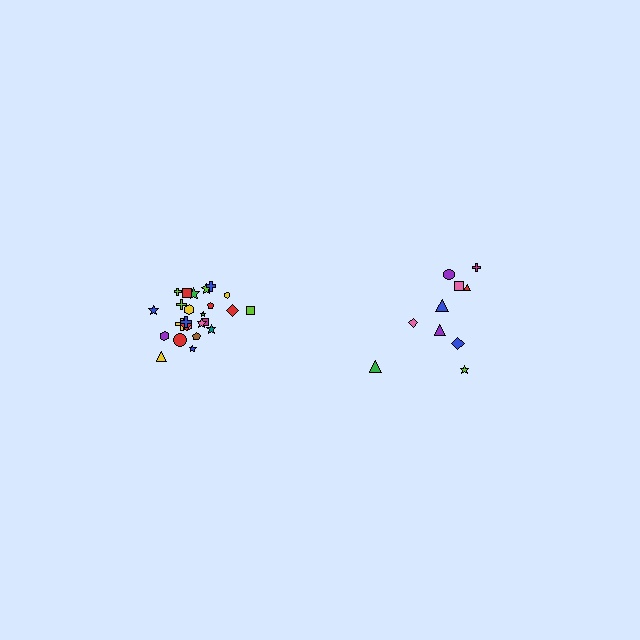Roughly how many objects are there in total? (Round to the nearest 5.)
Roughly 35 objects in total.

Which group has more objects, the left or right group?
The left group.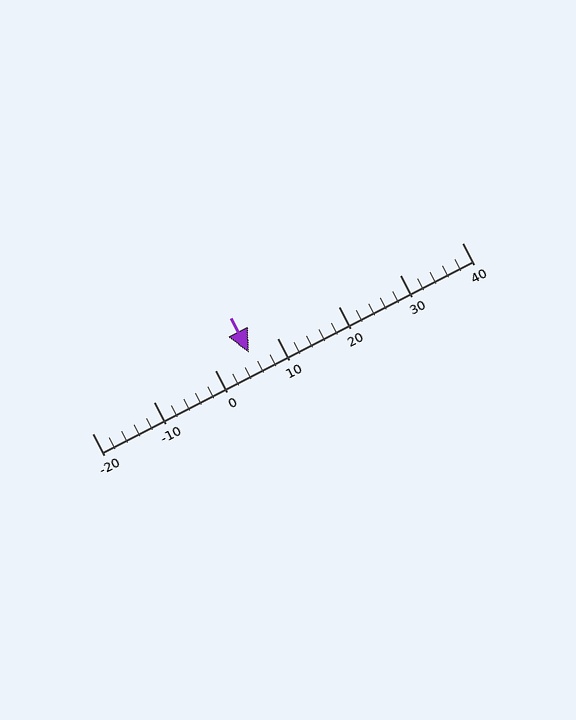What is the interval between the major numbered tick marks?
The major tick marks are spaced 10 units apart.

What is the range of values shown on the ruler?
The ruler shows values from -20 to 40.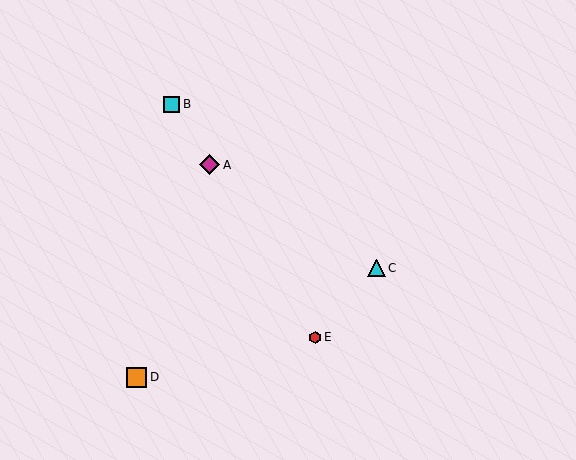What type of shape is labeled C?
Shape C is a cyan triangle.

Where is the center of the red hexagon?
The center of the red hexagon is at (315, 337).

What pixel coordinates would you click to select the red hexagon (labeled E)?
Click at (315, 337) to select the red hexagon E.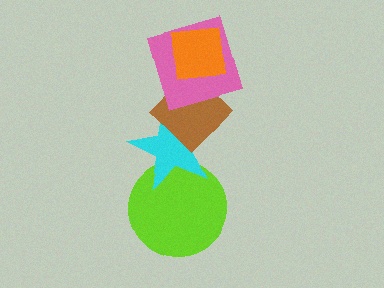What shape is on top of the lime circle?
The cyan star is on top of the lime circle.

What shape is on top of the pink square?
The orange square is on top of the pink square.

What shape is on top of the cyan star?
The brown diamond is on top of the cyan star.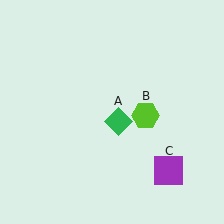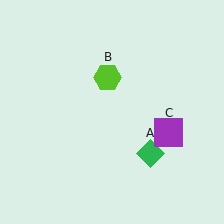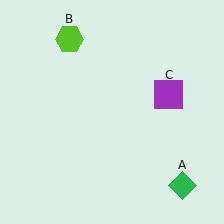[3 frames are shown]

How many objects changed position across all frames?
3 objects changed position: green diamond (object A), lime hexagon (object B), purple square (object C).